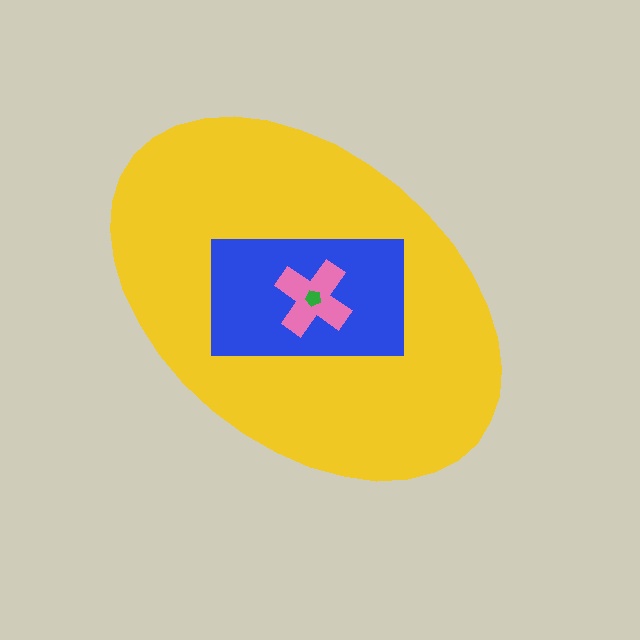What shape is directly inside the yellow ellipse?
The blue rectangle.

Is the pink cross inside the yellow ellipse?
Yes.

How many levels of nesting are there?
4.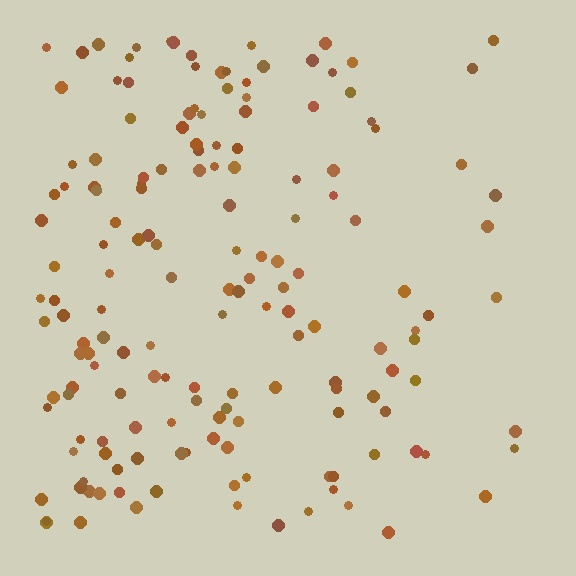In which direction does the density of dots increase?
From right to left, with the left side densest.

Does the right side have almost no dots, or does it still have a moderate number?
Still a moderate number, just noticeably fewer than the left.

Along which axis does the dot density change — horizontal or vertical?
Horizontal.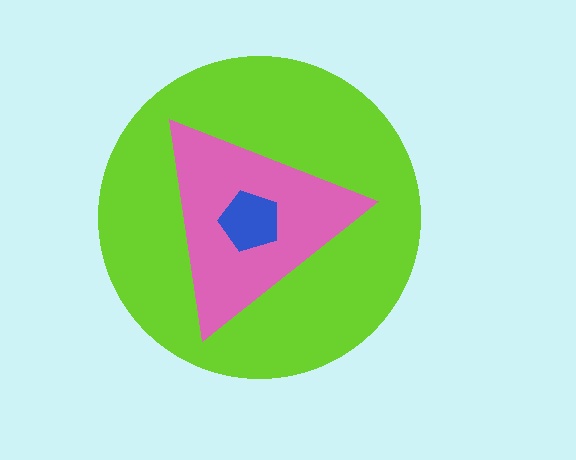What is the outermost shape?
The lime circle.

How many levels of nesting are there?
3.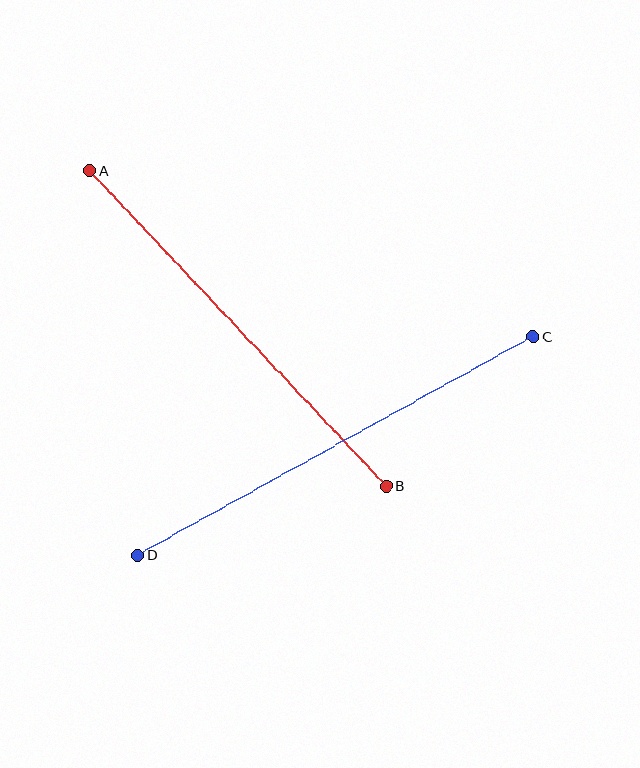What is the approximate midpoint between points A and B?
The midpoint is at approximately (238, 329) pixels.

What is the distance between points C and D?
The distance is approximately 452 pixels.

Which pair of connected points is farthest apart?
Points C and D are farthest apart.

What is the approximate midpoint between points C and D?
The midpoint is at approximately (335, 446) pixels.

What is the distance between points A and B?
The distance is approximately 433 pixels.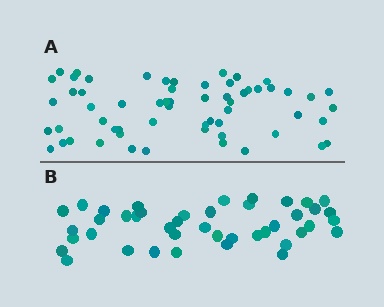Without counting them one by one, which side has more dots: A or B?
Region A (the top region) has more dots.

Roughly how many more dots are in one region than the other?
Region A has approximately 15 more dots than region B.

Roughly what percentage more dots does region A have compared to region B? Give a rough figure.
About 40% more.